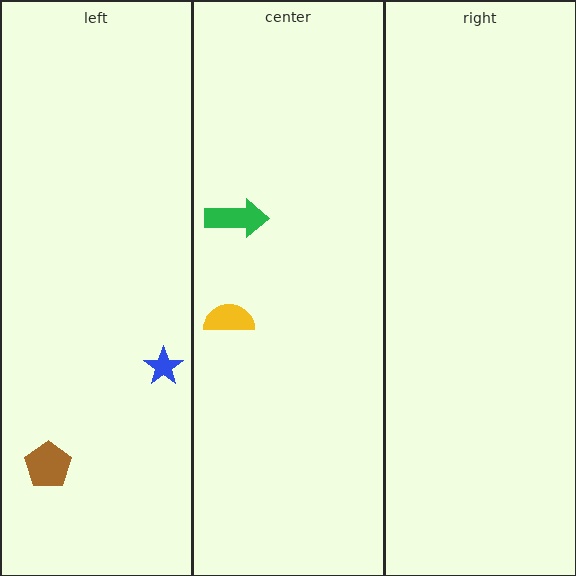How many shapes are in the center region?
2.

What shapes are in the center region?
The green arrow, the yellow semicircle.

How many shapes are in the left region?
2.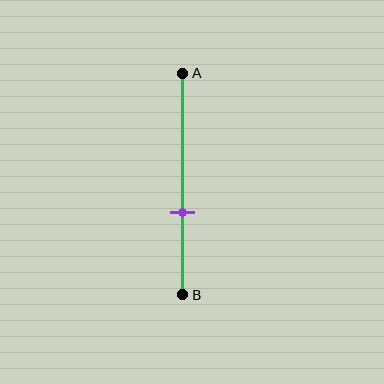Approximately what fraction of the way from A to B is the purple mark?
The purple mark is approximately 65% of the way from A to B.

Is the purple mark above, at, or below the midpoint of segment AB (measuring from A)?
The purple mark is below the midpoint of segment AB.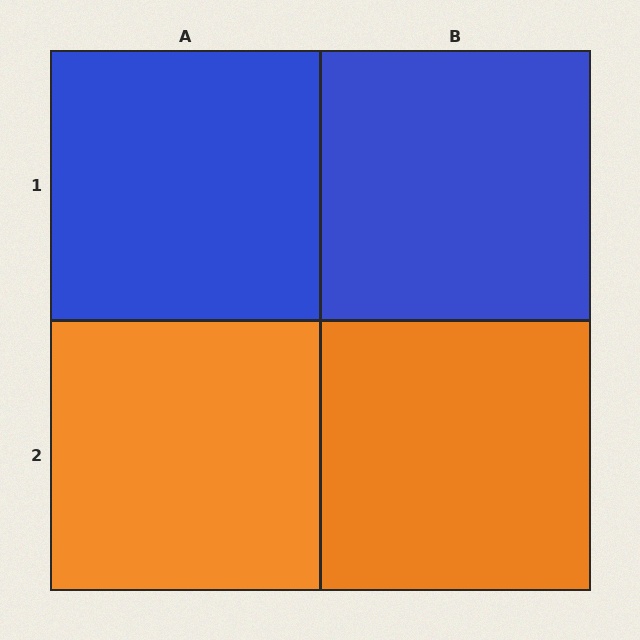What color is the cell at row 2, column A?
Orange.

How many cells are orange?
2 cells are orange.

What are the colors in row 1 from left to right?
Blue, blue.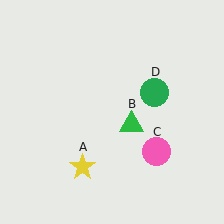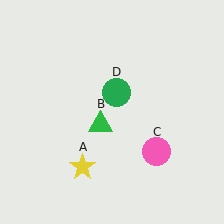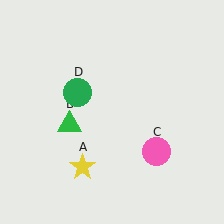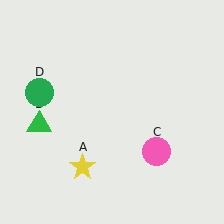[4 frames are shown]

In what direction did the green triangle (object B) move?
The green triangle (object B) moved left.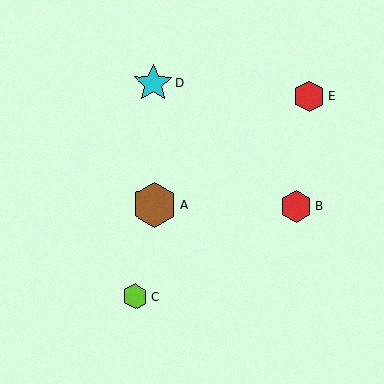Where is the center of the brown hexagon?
The center of the brown hexagon is at (154, 205).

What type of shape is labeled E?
Shape E is a red hexagon.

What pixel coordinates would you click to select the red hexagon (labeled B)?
Click at (296, 206) to select the red hexagon B.